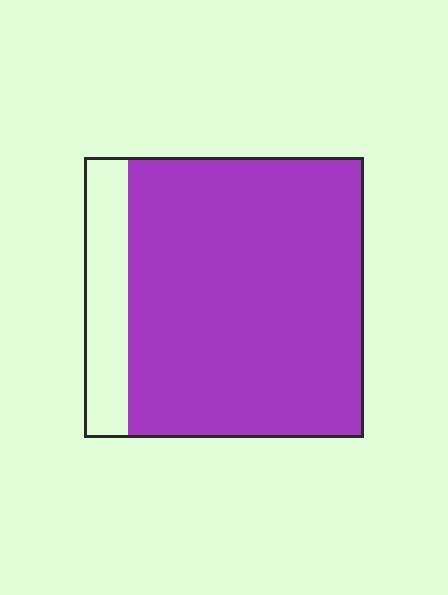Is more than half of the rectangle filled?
Yes.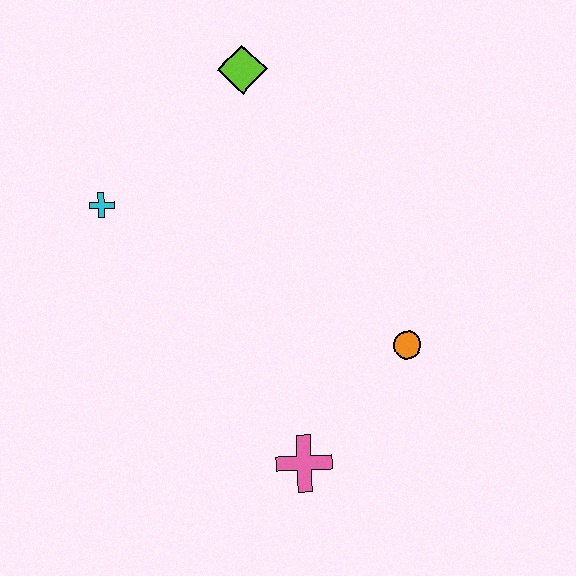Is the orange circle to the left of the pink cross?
No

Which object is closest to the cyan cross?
The lime diamond is closest to the cyan cross.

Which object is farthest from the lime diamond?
The pink cross is farthest from the lime diamond.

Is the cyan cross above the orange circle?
Yes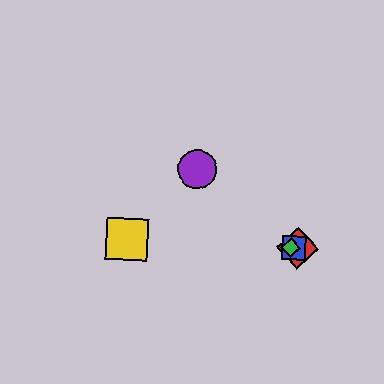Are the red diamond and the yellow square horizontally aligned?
Yes, both are at y≈248.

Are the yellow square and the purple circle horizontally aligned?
No, the yellow square is at y≈239 and the purple circle is at y≈169.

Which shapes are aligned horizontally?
The red diamond, the blue square, the green diamond, the yellow square are aligned horizontally.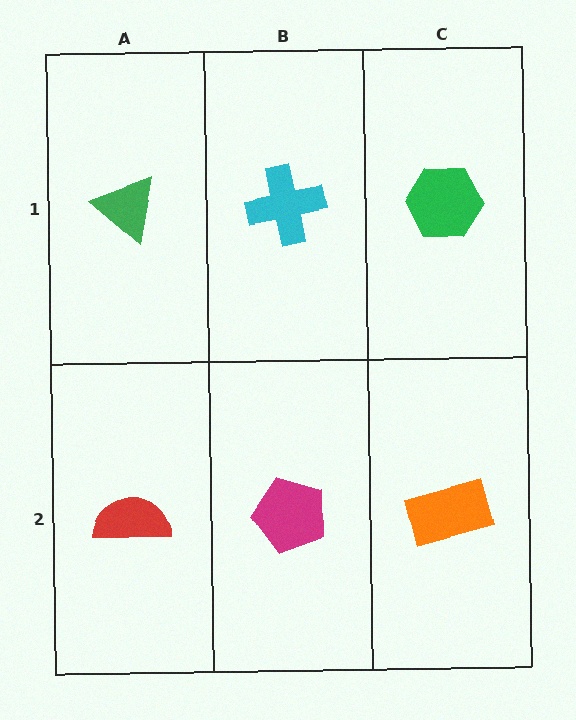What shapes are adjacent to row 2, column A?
A green triangle (row 1, column A), a magenta pentagon (row 2, column B).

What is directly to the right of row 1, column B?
A green hexagon.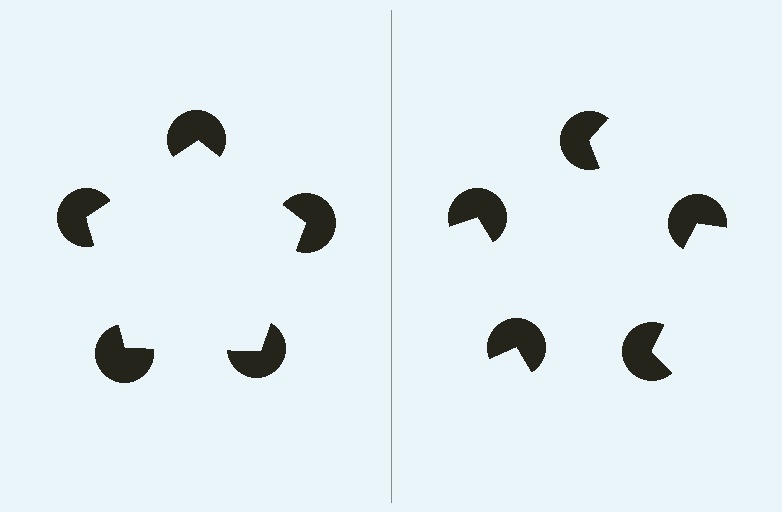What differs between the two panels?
The pac-man discs are positioned identically on both sides; only the wedge orientations differ. On the left they align to a pentagon; on the right they are misaligned.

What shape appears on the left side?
An illusory pentagon.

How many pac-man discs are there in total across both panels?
10 — 5 on each side.